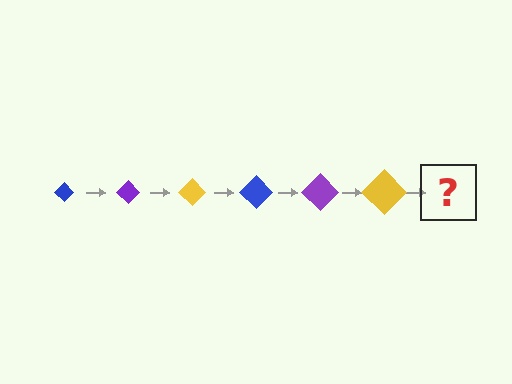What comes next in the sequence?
The next element should be a blue diamond, larger than the previous one.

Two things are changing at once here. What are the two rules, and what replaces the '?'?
The two rules are that the diamond grows larger each step and the color cycles through blue, purple, and yellow. The '?' should be a blue diamond, larger than the previous one.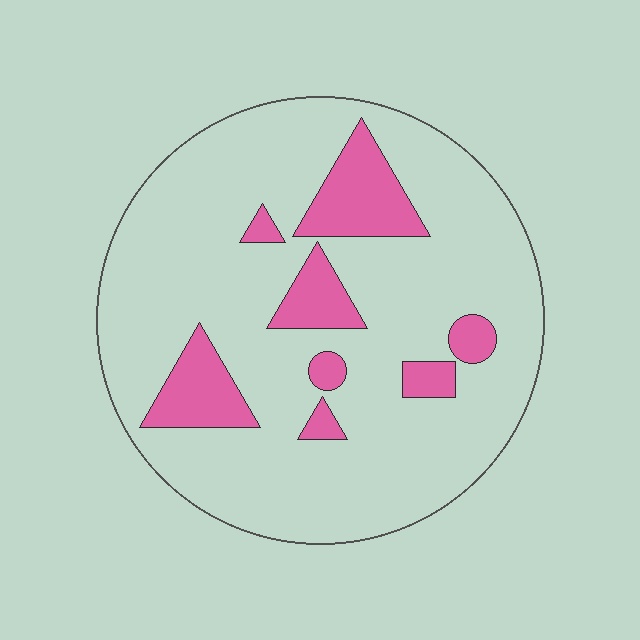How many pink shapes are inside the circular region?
8.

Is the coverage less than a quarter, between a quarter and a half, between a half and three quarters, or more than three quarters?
Less than a quarter.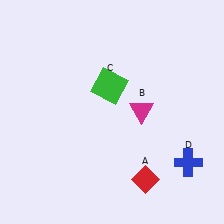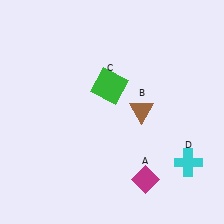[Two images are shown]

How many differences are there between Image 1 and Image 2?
There are 3 differences between the two images.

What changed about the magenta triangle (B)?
In Image 1, B is magenta. In Image 2, it changed to brown.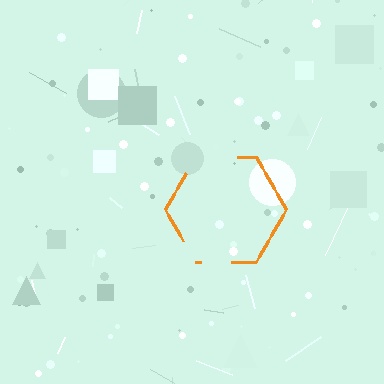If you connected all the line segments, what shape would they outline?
They would outline a hexagon.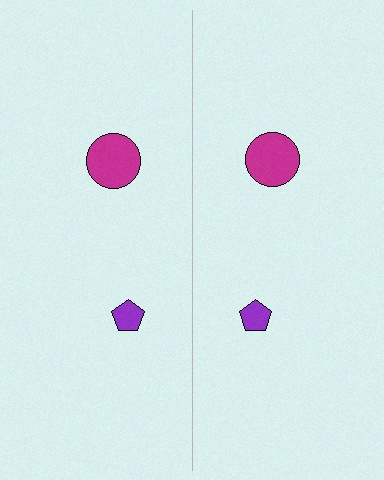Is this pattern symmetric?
Yes, this pattern has bilateral (reflection) symmetry.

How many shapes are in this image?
There are 4 shapes in this image.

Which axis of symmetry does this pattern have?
The pattern has a vertical axis of symmetry running through the center of the image.